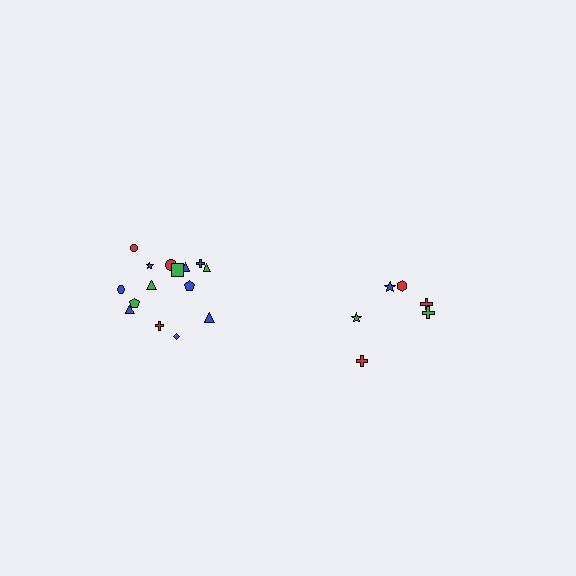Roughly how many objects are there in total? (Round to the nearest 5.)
Roughly 20 objects in total.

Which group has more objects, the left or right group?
The left group.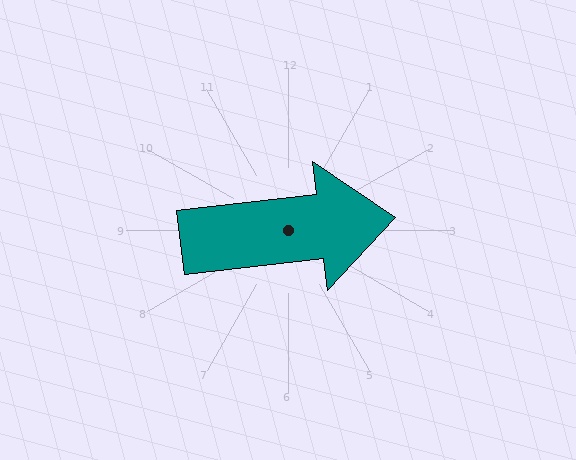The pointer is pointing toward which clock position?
Roughly 3 o'clock.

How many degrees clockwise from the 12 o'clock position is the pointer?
Approximately 83 degrees.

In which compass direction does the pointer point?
East.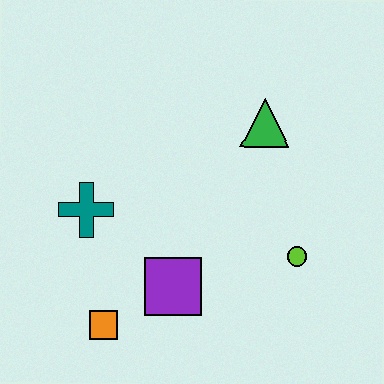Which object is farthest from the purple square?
The green triangle is farthest from the purple square.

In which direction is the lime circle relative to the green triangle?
The lime circle is below the green triangle.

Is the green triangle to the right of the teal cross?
Yes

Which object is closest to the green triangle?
The lime circle is closest to the green triangle.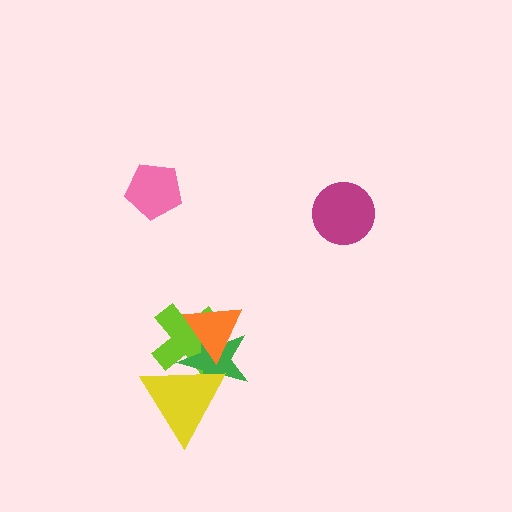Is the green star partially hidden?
Yes, it is partially covered by another shape.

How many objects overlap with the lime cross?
3 objects overlap with the lime cross.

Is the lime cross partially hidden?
Yes, it is partially covered by another shape.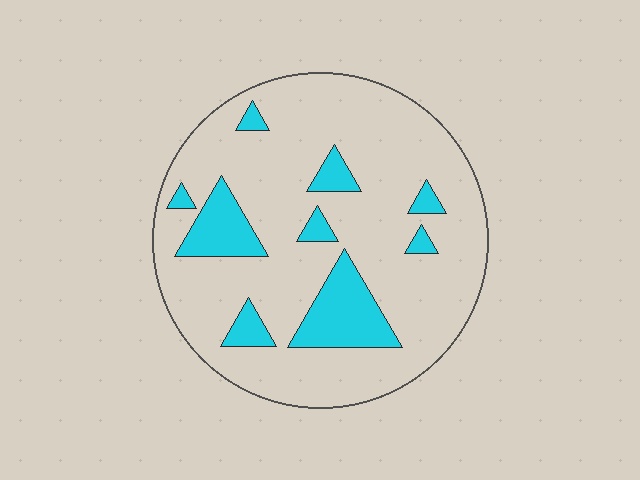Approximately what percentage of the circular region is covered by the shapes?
Approximately 20%.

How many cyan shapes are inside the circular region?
9.